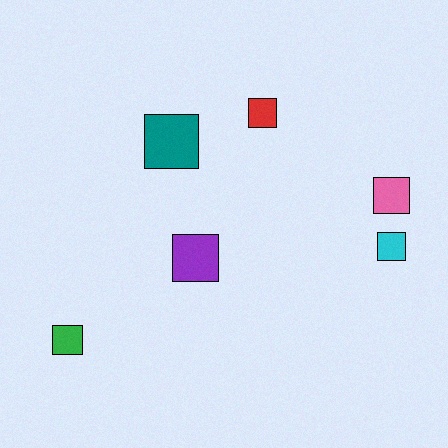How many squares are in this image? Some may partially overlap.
There are 6 squares.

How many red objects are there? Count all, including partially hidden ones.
There is 1 red object.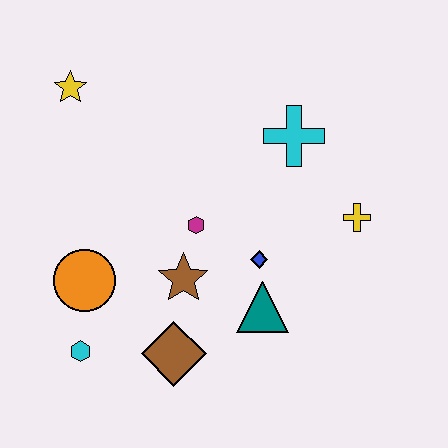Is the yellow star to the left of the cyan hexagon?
Yes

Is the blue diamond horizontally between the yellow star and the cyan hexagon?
No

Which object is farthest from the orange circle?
The yellow cross is farthest from the orange circle.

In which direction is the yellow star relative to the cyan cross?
The yellow star is to the left of the cyan cross.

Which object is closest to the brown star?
The magenta hexagon is closest to the brown star.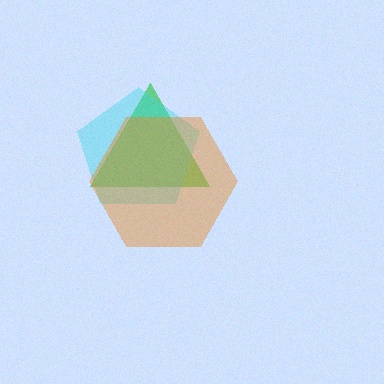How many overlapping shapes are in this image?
There are 3 overlapping shapes in the image.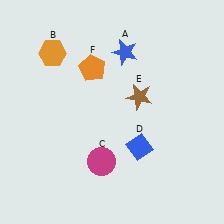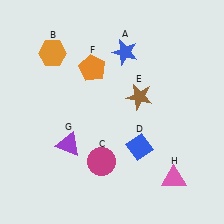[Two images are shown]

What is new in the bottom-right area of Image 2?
A pink triangle (H) was added in the bottom-right area of Image 2.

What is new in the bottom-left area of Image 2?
A purple triangle (G) was added in the bottom-left area of Image 2.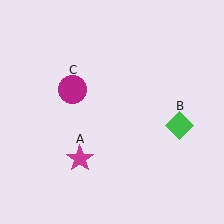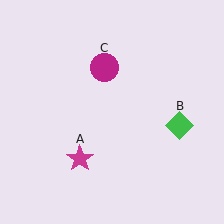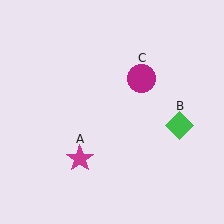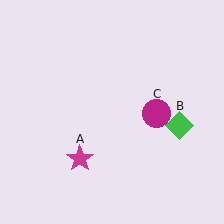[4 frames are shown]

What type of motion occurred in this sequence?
The magenta circle (object C) rotated clockwise around the center of the scene.